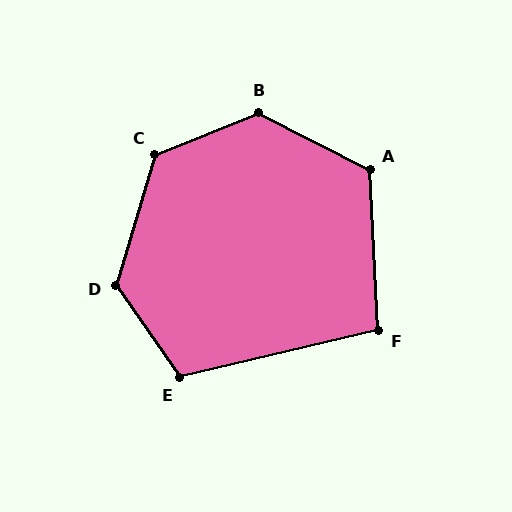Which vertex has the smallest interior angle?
F, at approximately 100 degrees.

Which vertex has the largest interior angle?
B, at approximately 131 degrees.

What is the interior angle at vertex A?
Approximately 120 degrees (obtuse).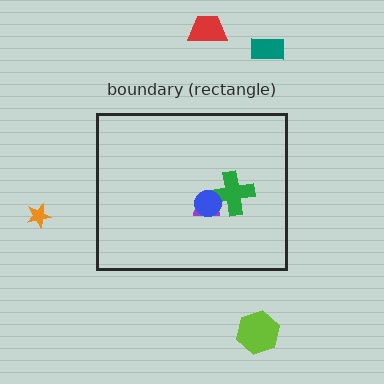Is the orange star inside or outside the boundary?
Outside.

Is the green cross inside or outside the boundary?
Inside.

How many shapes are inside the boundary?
3 inside, 4 outside.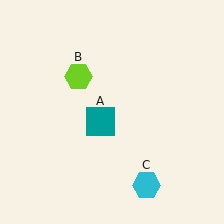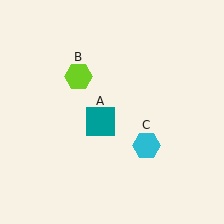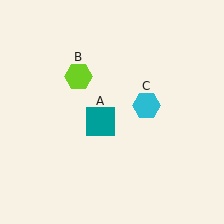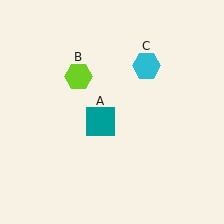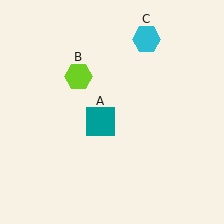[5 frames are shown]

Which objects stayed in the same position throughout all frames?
Teal square (object A) and lime hexagon (object B) remained stationary.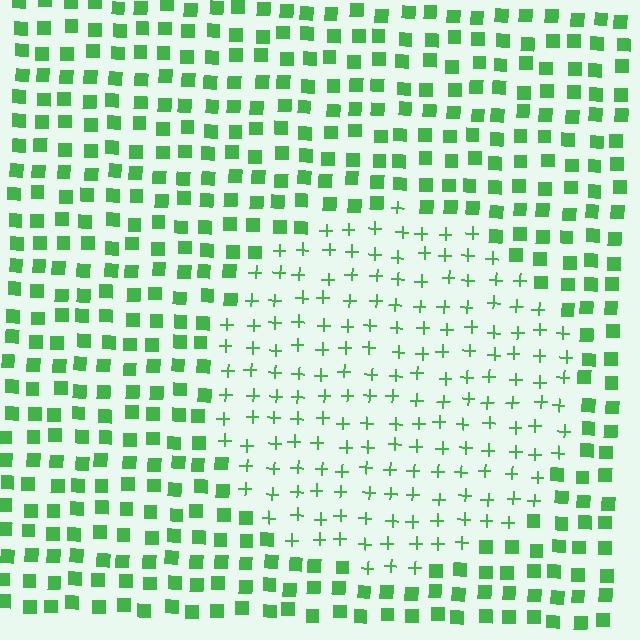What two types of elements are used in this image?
The image uses plus signs inside the circle region and squares outside it.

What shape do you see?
I see a circle.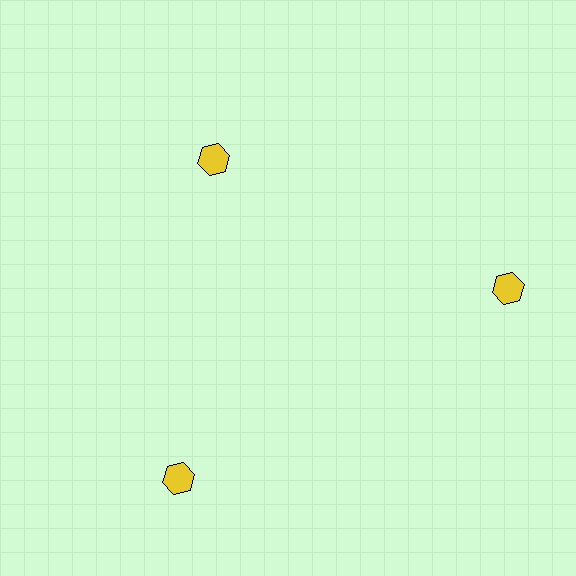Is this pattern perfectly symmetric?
No. The 3 yellow hexagons are arranged in a ring, but one element near the 11 o'clock position is pulled inward toward the center, breaking the 3-fold rotational symmetry.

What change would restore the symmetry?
The symmetry would be restored by moving it outward, back onto the ring so that all 3 hexagons sit at equal angles and equal distance from the center.